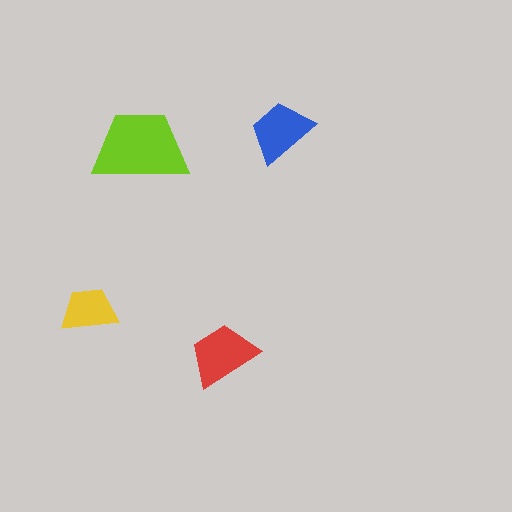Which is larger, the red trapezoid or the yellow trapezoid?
The red one.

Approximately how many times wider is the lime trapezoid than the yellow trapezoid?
About 1.5 times wider.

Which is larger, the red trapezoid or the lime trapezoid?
The lime one.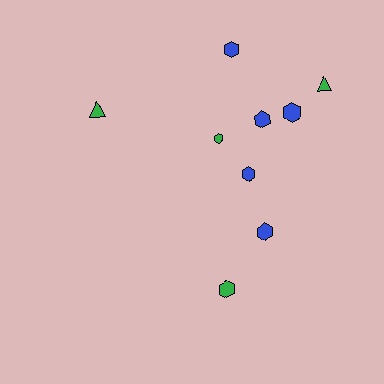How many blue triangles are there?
There are no blue triangles.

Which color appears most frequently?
Blue, with 5 objects.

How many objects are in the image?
There are 9 objects.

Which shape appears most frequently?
Hexagon, with 7 objects.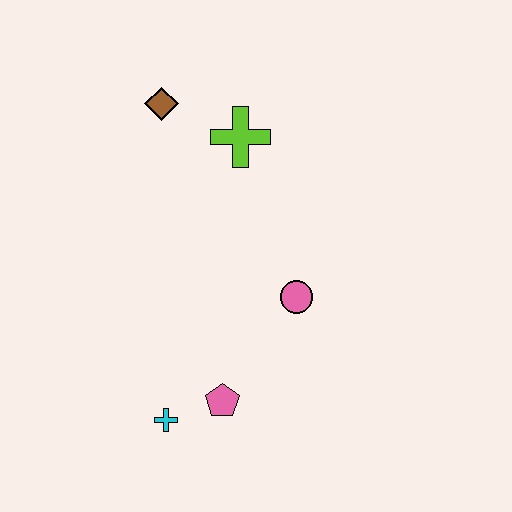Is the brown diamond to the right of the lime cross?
No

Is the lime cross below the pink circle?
No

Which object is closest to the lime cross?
The brown diamond is closest to the lime cross.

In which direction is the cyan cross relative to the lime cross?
The cyan cross is below the lime cross.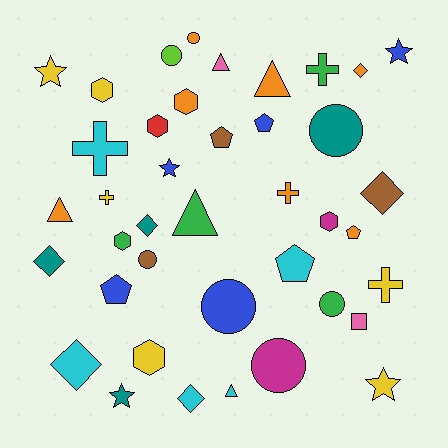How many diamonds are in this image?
There are 6 diamonds.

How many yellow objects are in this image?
There are 6 yellow objects.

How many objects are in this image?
There are 40 objects.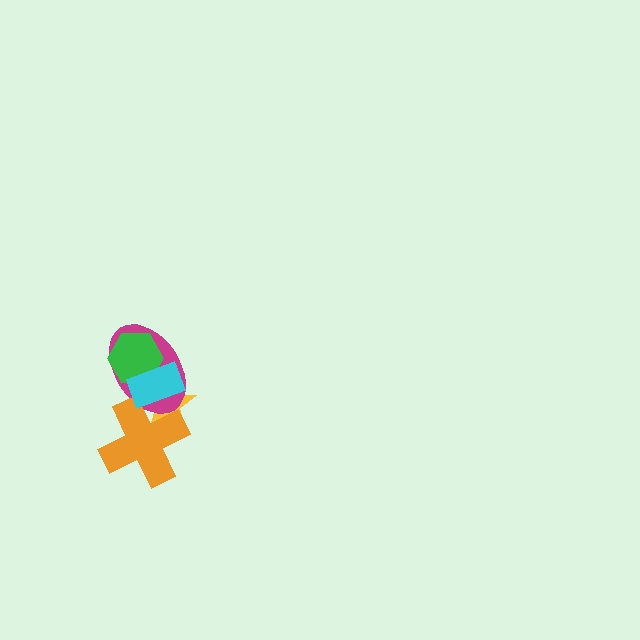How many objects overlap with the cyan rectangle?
4 objects overlap with the cyan rectangle.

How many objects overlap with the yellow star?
3 objects overlap with the yellow star.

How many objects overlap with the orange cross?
3 objects overlap with the orange cross.